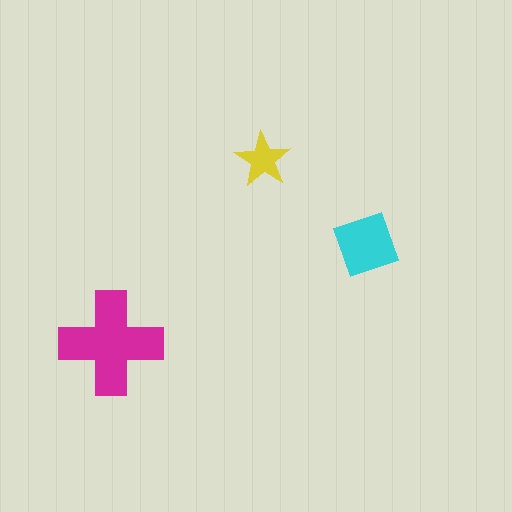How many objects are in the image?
There are 3 objects in the image.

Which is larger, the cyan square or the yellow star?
The cyan square.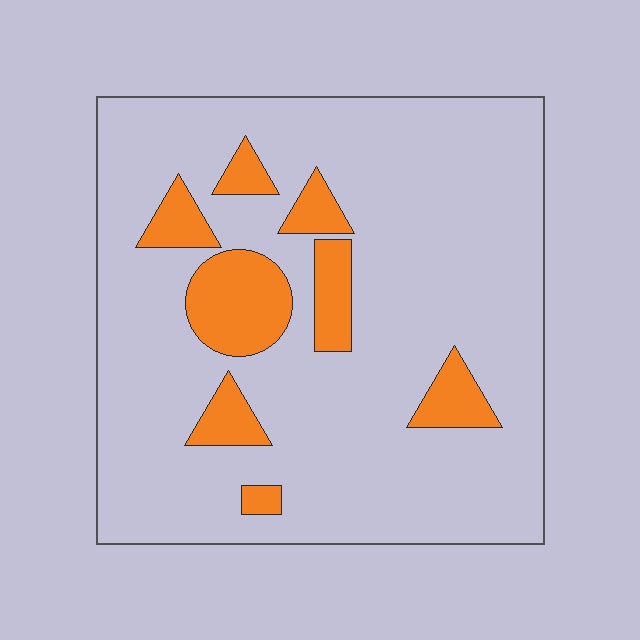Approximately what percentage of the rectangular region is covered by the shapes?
Approximately 15%.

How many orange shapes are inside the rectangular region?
8.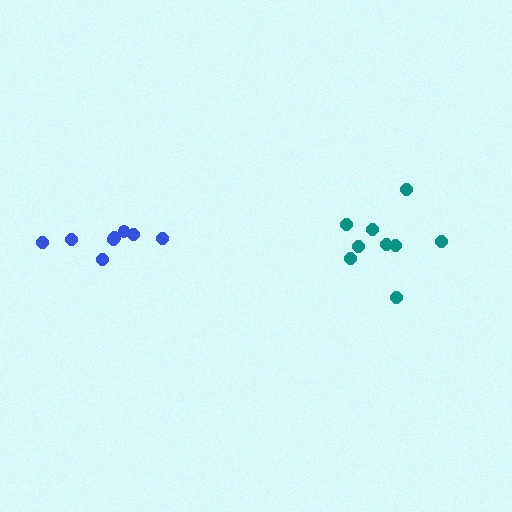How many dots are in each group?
Group 1: 8 dots, Group 2: 9 dots (17 total).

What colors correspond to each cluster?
The clusters are colored: blue, teal.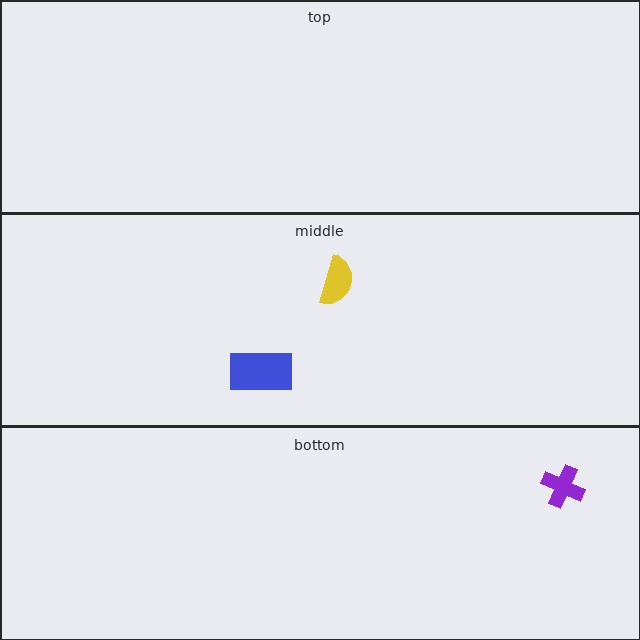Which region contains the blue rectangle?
The middle region.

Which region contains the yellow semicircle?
The middle region.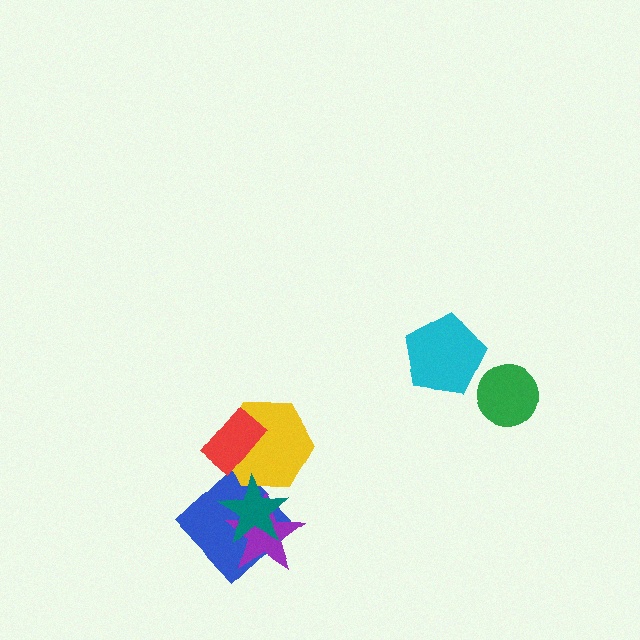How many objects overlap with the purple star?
2 objects overlap with the purple star.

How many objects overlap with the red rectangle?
1 object overlaps with the red rectangle.